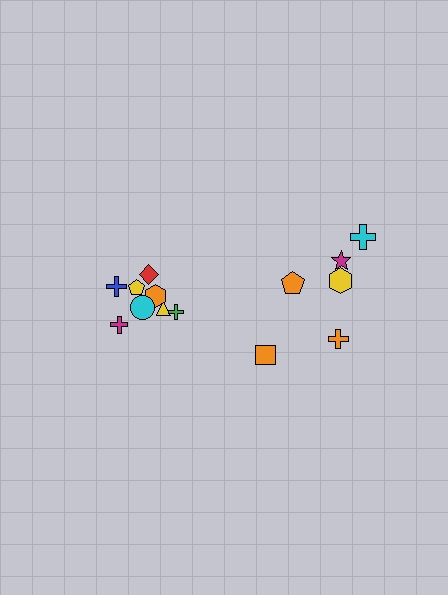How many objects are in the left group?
There are 8 objects.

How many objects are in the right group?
There are 6 objects.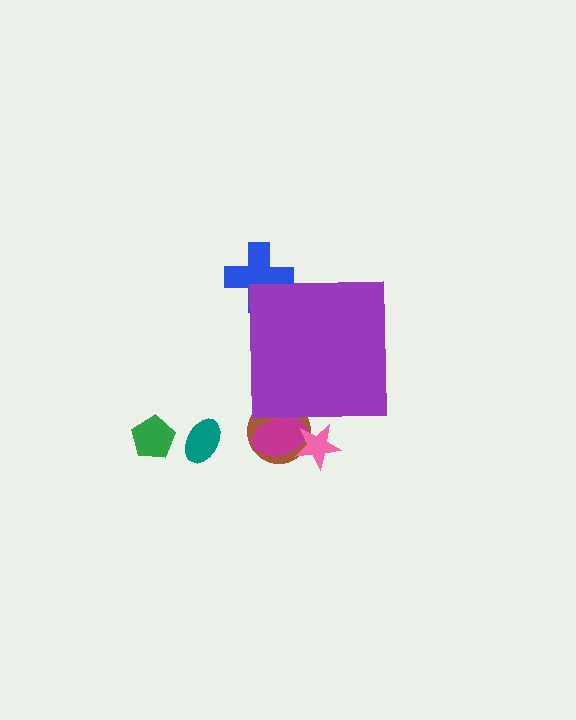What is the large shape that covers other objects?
A purple square.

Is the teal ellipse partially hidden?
No, the teal ellipse is fully visible.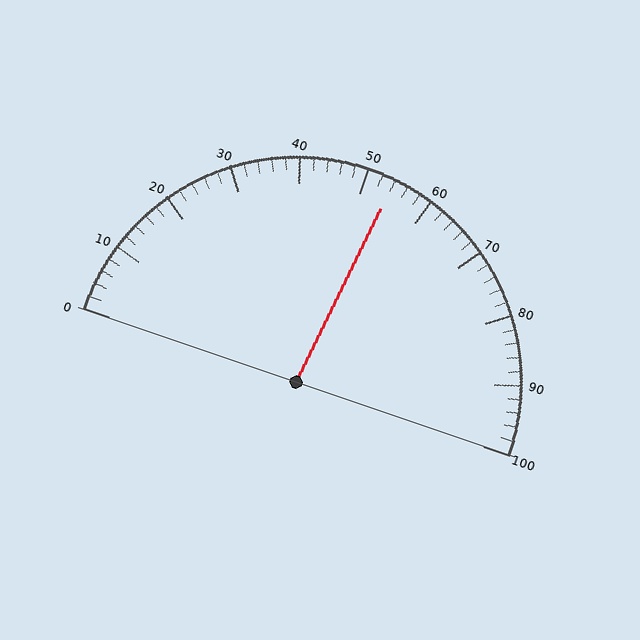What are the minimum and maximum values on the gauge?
The gauge ranges from 0 to 100.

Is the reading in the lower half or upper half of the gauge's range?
The reading is in the upper half of the range (0 to 100).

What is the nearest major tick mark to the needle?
The nearest major tick mark is 50.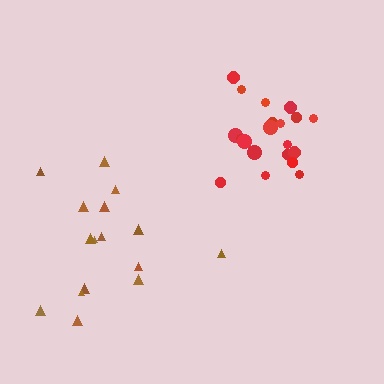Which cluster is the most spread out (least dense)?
Brown.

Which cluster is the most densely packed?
Red.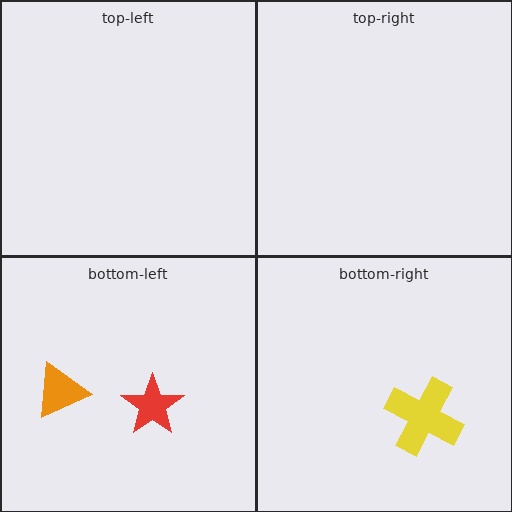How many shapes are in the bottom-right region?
1.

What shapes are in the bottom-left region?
The orange triangle, the red star.